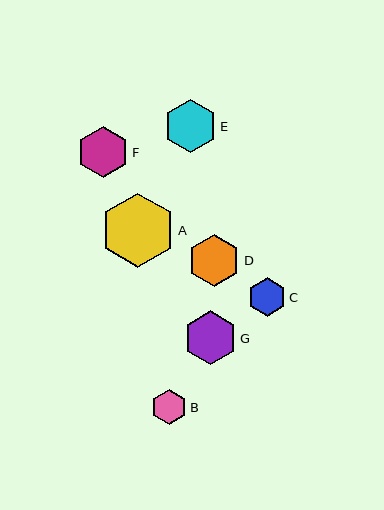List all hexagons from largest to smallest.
From largest to smallest: A, G, E, D, F, C, B.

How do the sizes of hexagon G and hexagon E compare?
Hexagon G and hexagon E are approximately the same size.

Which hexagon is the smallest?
Hexagon B is the smallest with a size of approximately 35 pixels.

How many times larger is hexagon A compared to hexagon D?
Hexagon A is approximately 1.4 times the size of hexagon D.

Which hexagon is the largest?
Hexagon A is the largest with a size of approximately 74 pixels.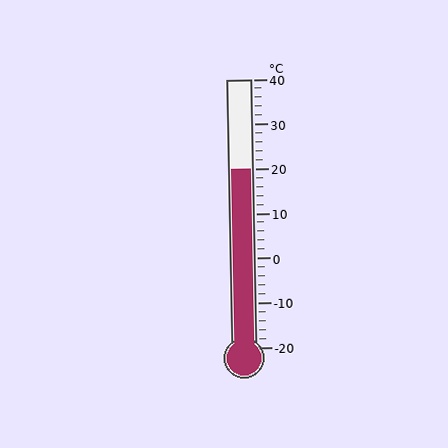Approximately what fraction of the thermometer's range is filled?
The thermometer is filled to approximately 65% of its range.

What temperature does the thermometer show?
The thermometer shows approximately 20°C.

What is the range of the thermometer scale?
The thermometer scale ranges from -20°C to 40°C.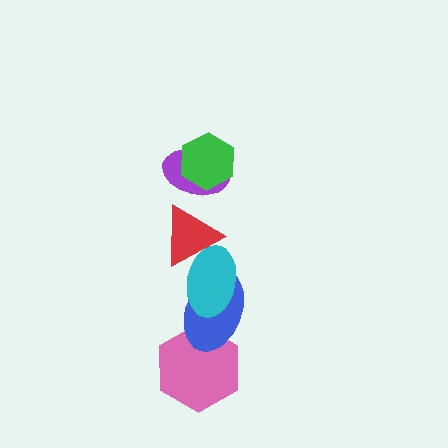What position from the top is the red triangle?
The red triangle is 3rd from the top.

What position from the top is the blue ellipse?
The blue ellipse is 5th from the top.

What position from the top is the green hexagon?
The green hexagon is 1st from the top.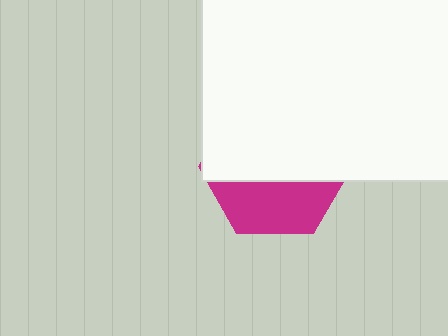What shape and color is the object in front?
The object in front is a white rectangle.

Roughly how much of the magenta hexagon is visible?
A small part of it is visible (roughly 36%).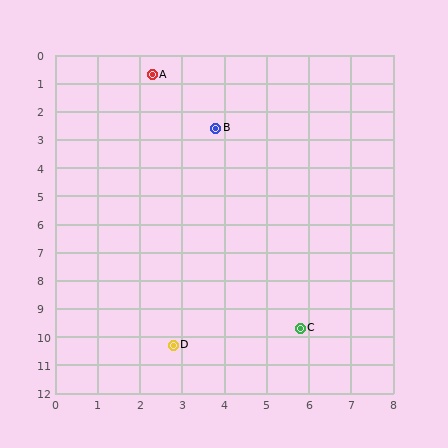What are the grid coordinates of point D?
Point D is at approximately (2.8, 10.3).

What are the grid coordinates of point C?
Point C is at approximately (5.8, 9.7).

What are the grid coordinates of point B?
Point B is at approximately (3.8, 2.6).